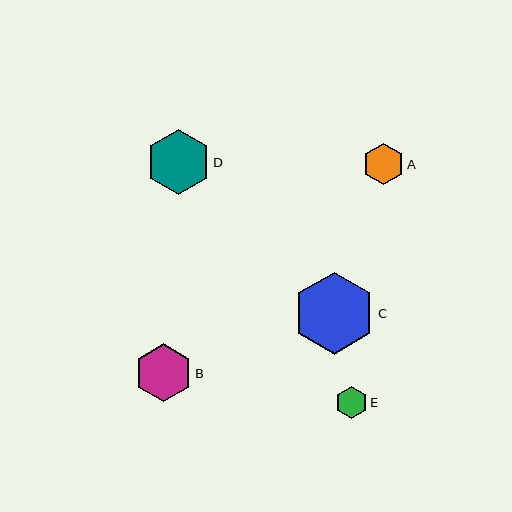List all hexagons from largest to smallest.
From largest to smallest: C, D, B, A, E.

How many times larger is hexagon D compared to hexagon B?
Hexagon D is approximately 1.1 times the size of hexagon B.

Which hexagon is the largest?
Hexagon C is the largest with a size of approximately 82 pixels.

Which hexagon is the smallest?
Hexagon E is the smallest with a size of approximately 32 pixels.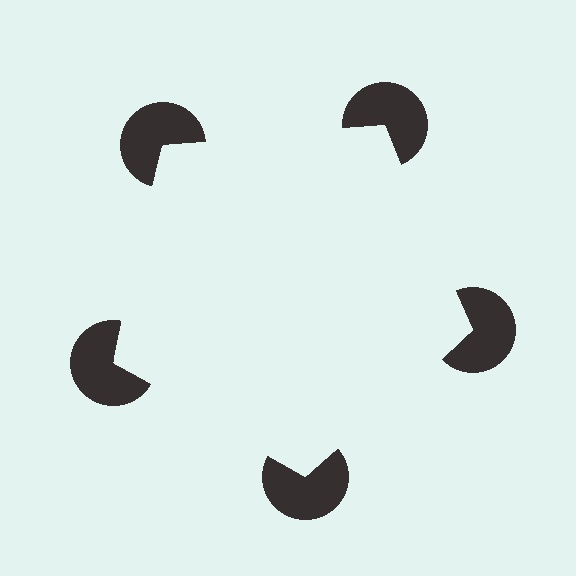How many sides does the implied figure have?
5 sides.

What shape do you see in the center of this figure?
An illusory pentagon — its edges are inferred from the aligned wedge cuts in the pac-man discs, not physically drawn.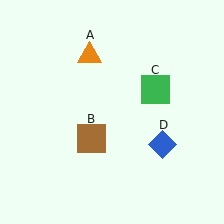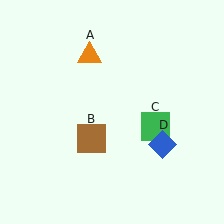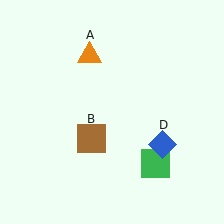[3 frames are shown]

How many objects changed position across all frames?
1 object changed position: green square (object C).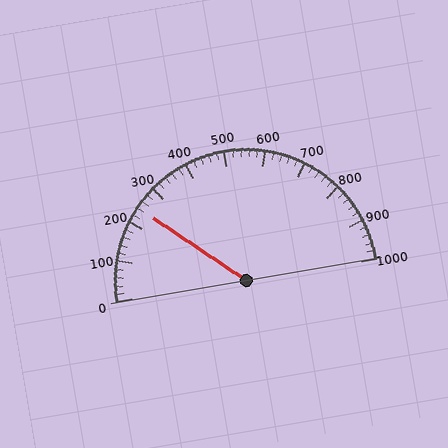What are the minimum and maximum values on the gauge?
The gauge ranges from 0 to 1000.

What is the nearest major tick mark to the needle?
The nearest major tick mark is 200.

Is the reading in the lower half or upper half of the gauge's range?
The reading is in the lower half of the range (0 to 1000).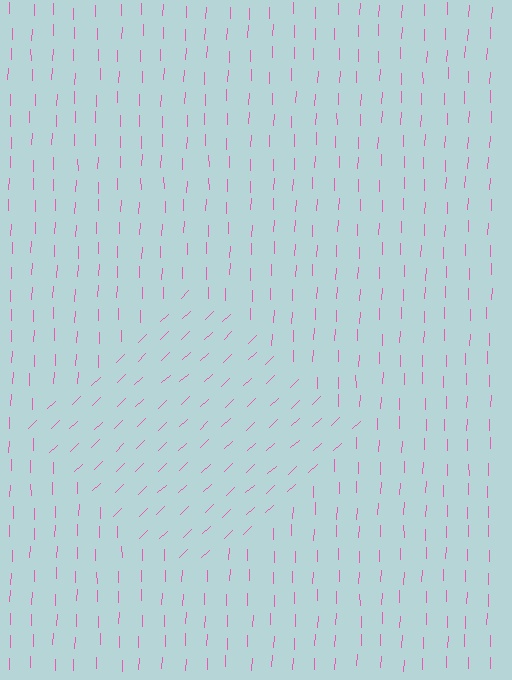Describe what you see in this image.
The image is filled with small pink line segments. A diamond region in the image has lines oriented differently from the surrounding lines, creating a visible texture boundary.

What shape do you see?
I see a diamond.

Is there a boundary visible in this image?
Yes, there is a texture boundary formed by a change in line orientation.